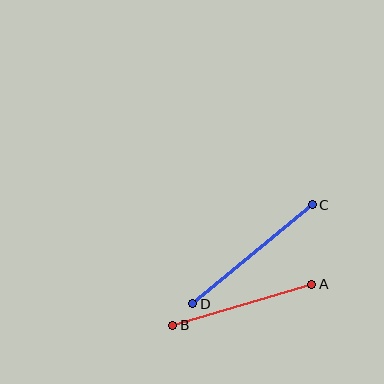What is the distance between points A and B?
The distance is approximately 145 pixels.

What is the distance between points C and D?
The distance is approximately 155 pixels.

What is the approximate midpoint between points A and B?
The midpoint is at approximately (242, 305) pixels.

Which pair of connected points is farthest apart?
Points C and D are farthest apart.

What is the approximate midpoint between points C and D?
The midpoint is at approximately (253, 254) pixels.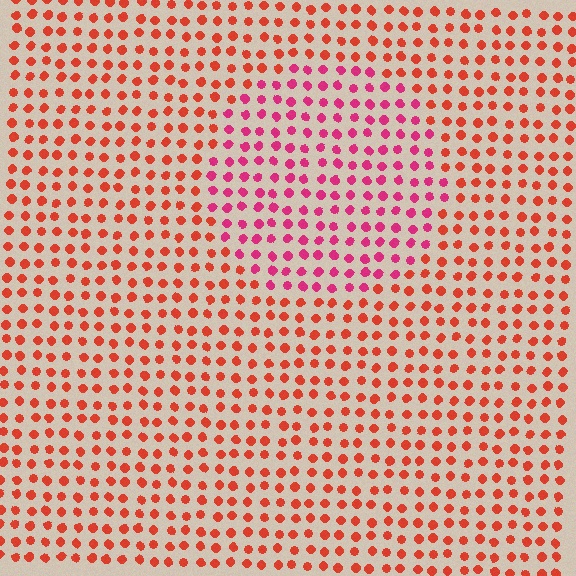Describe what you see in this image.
The image is filled with small red elements in a uniform arrangement. A circle-shaped region is visible where the elements are tinted to a slightly different hue, forming a subtle color boundary.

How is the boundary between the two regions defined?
The boundary is defined purely by a slight shift in hue (about 34 degrees). Spacing, size, and orientation are identical on both sides.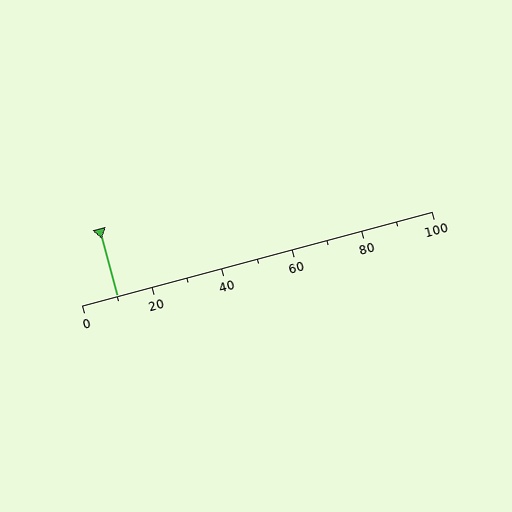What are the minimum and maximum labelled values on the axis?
The axis runs from 0 to 100.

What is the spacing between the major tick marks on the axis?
The major ticks are spaced 20 apart.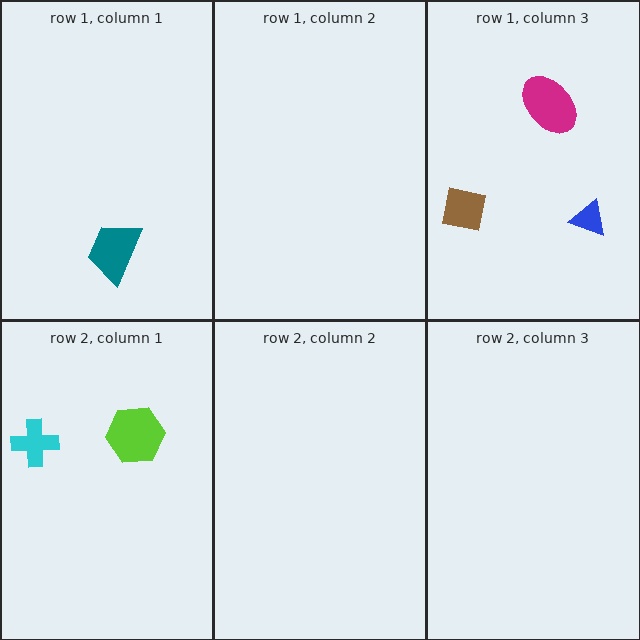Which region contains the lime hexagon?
The row 2, column 1 region.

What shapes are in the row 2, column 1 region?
The lime hexagon, the cyan cross.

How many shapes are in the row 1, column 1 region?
1.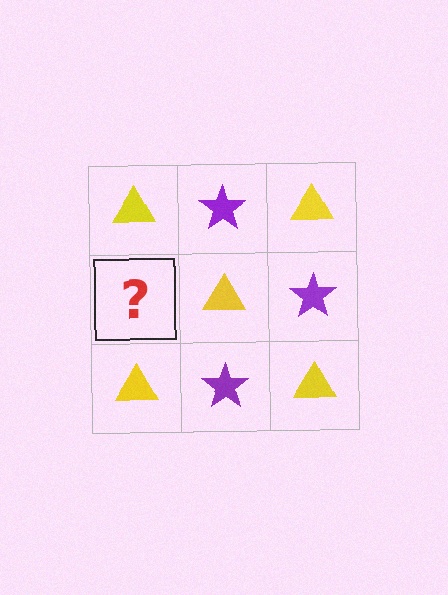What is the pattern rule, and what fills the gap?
The rule is that it alternates yellow triangle and purple star in a checkerboard pattern. The gap should be filled with a purple star.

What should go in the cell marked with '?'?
The missing cell should contain a purple star.